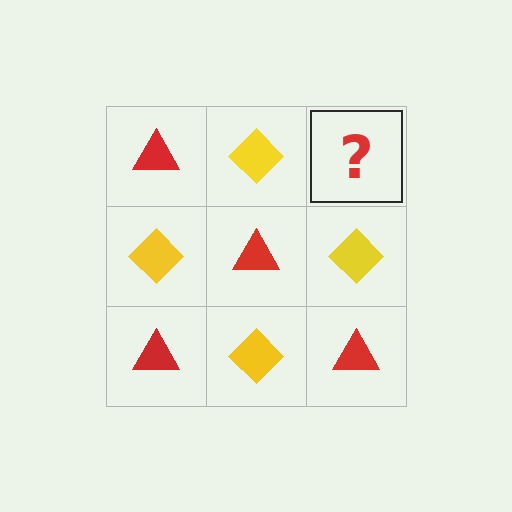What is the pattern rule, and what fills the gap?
The rule is that it alternates red triangle and yellow diamond in a checkerboard pattern. The gap should be filled with a red triangle.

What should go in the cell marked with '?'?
The missing cell should contain a red triangle.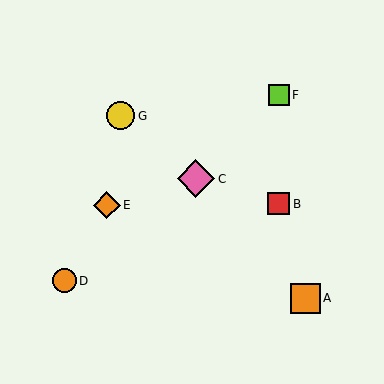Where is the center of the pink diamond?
The center of the pink diamond is at (196, 179).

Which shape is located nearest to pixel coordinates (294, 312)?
The orange square (labeled A) at (305, 298) is nearest to that location.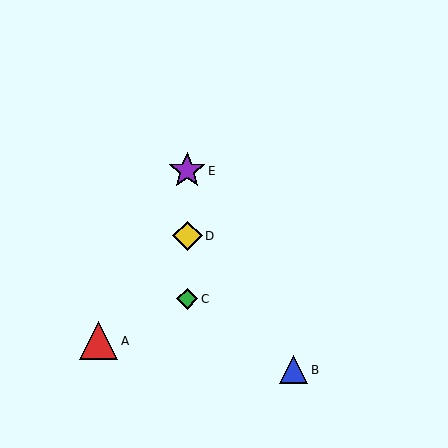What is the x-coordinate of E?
Object E is at x≈187.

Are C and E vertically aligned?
Yes, both are at x≈187.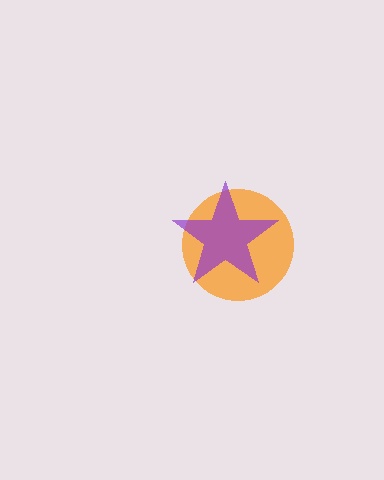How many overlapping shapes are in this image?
There are 2 overlapping shapes in the image.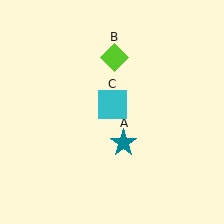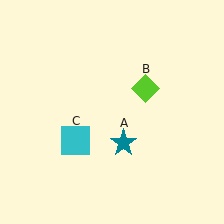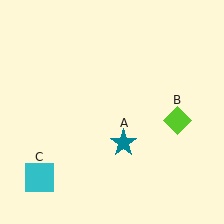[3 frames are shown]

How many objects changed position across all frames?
2 objects changed position: lime diamond (object B), cyan square (object C).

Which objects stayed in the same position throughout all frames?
Teal star (object A) remained stationary.